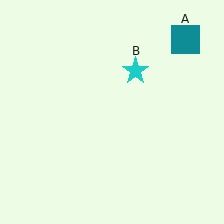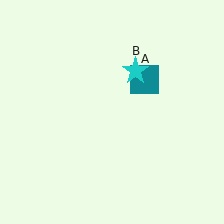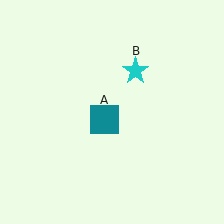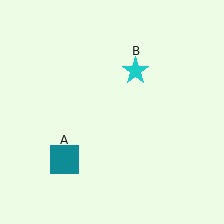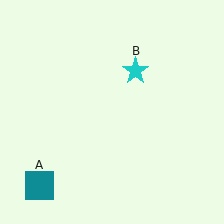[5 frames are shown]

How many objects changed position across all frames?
1 object changed position: teal square (object A).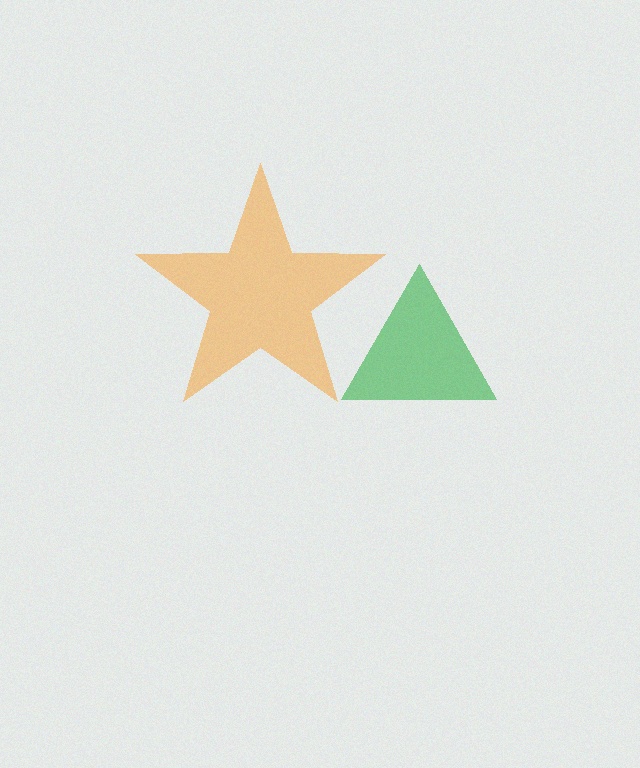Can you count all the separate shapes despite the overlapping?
Yes, there are 2 separate shapes.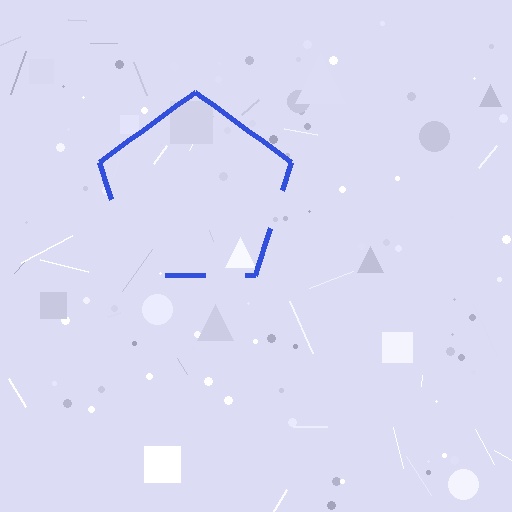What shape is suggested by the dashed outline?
The dashed outline suggests a pentagon.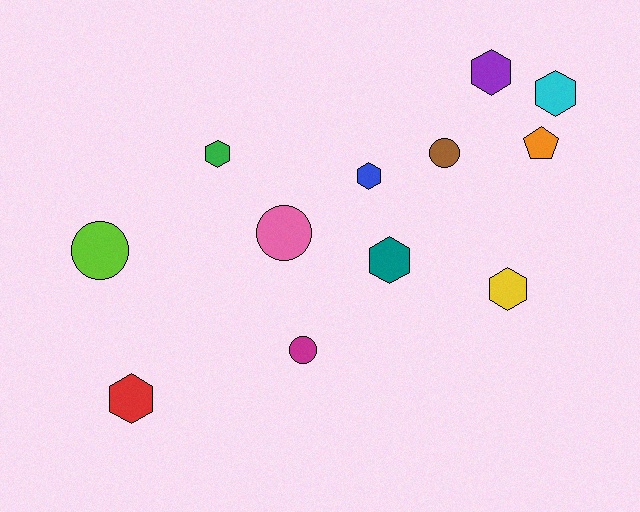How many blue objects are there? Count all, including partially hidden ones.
There is 1 blue object.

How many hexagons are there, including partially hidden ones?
There are 7 hexagons.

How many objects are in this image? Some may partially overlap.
There are 12 objects.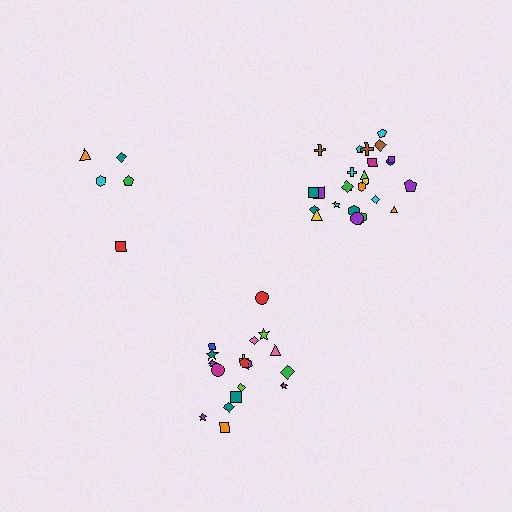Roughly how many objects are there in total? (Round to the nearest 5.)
Roughly 50 objects in total.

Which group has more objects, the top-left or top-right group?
The top-right group.